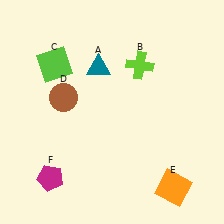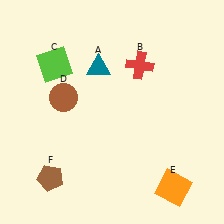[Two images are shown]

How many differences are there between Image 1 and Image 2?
There are 2 differences between the two images.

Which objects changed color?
B changed from lime to red. F changed from magenta to brown.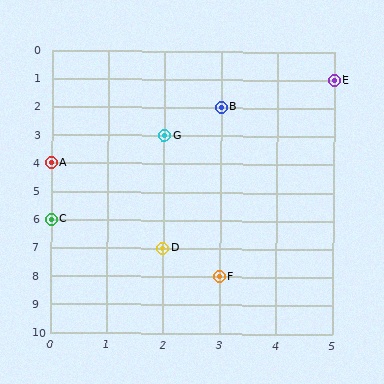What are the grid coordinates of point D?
Point D is at grid coordinates (2, 7).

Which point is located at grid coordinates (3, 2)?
Point B is at (3, 2).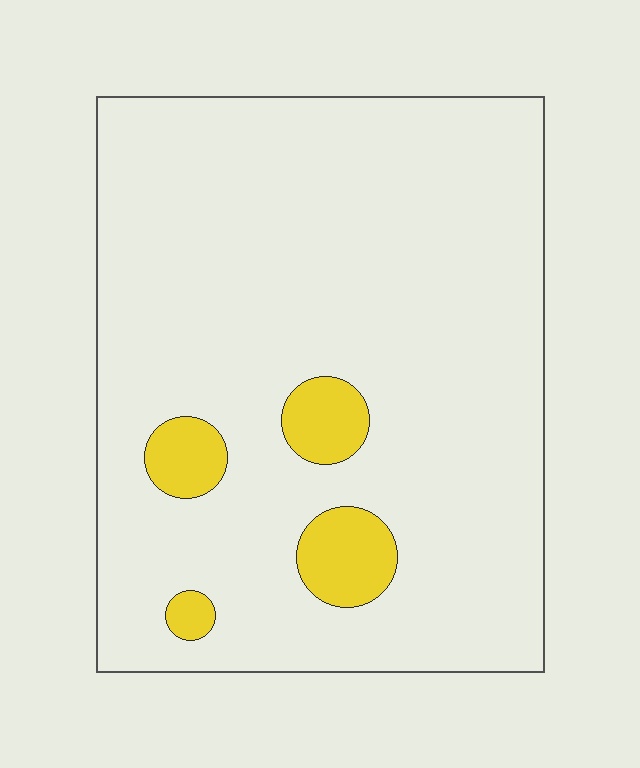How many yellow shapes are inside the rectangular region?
4.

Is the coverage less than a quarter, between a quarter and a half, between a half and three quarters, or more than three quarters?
Less than a quarter.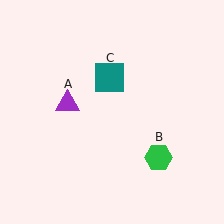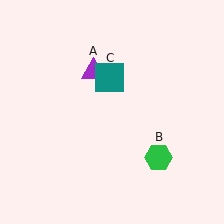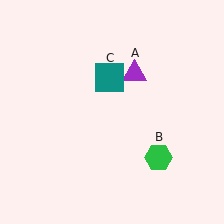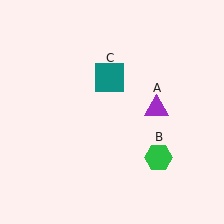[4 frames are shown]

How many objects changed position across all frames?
1 object changed position: purple triangle (object A).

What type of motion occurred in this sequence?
The purple triangle (object A) rotated clockwise around the center of the scene.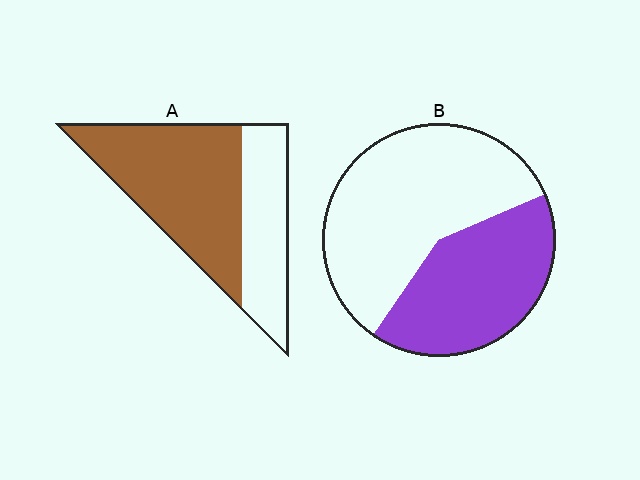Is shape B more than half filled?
No.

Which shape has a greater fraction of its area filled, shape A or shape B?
Shape A.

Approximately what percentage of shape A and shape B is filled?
A is approximately 65% and B is approximately 40%.